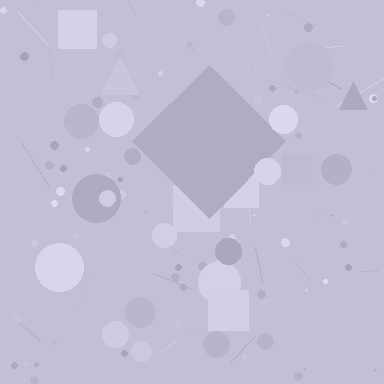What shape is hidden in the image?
A diamond is hidden in the image.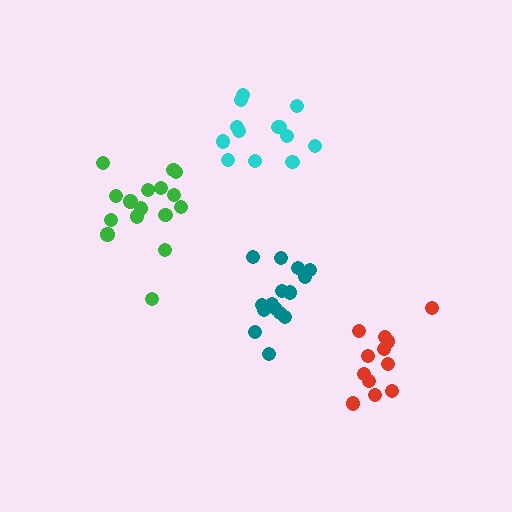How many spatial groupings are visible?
There are 4 spatial groupings.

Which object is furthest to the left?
The green cluster is leftmost.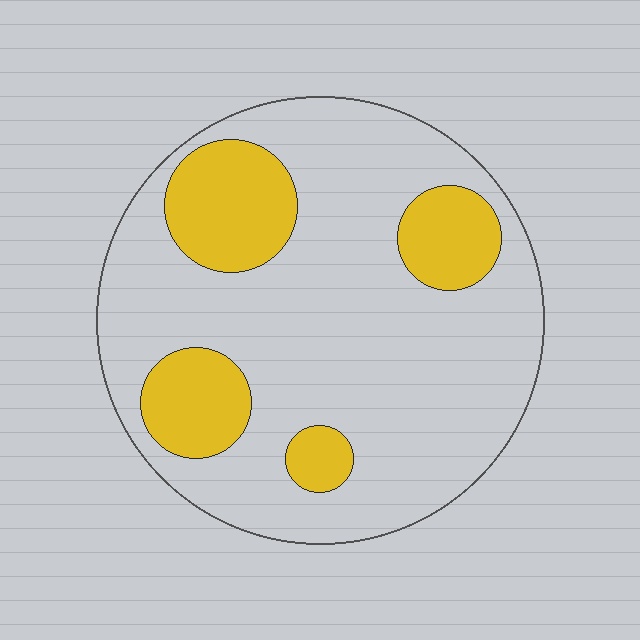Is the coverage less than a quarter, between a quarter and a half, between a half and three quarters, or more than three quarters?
Less than a quarter.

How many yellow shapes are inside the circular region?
4.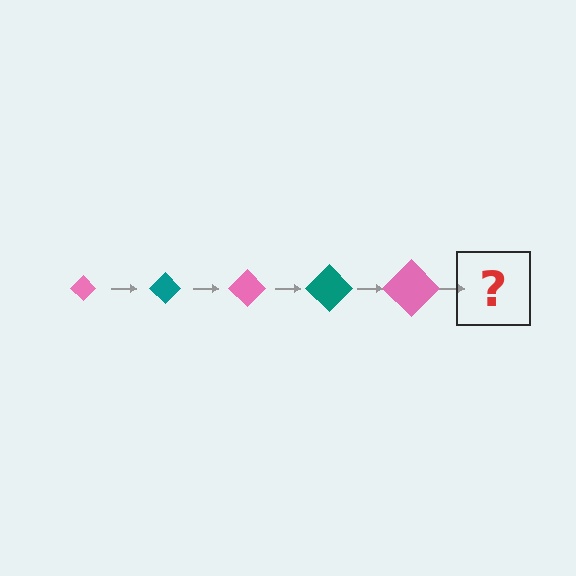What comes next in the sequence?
The next element should be a teal diamond, larger than the previous one.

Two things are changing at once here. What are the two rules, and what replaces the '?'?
The two rules are that the diamond grows larger each step and the color cycles through pink and teal. The '?' should be a teal diamond, larger than the previous one.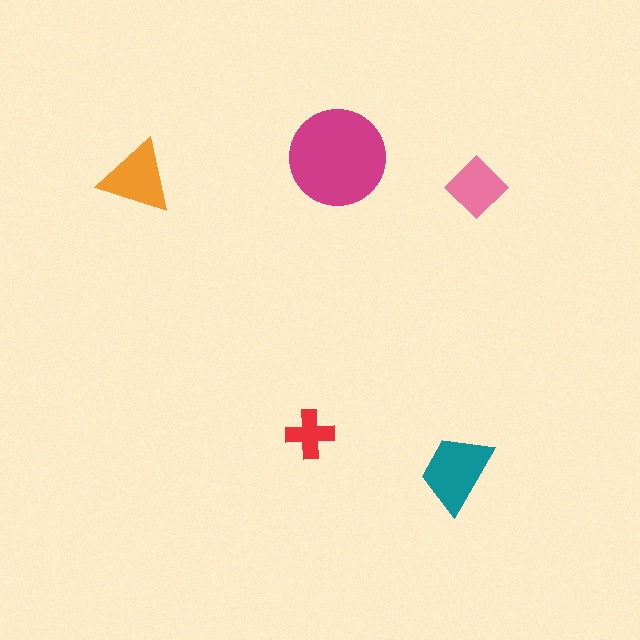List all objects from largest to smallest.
The magenta circle, the teal trapezoid, the orange triangle, the pink diamond, the red cross.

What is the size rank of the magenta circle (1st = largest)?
1st.